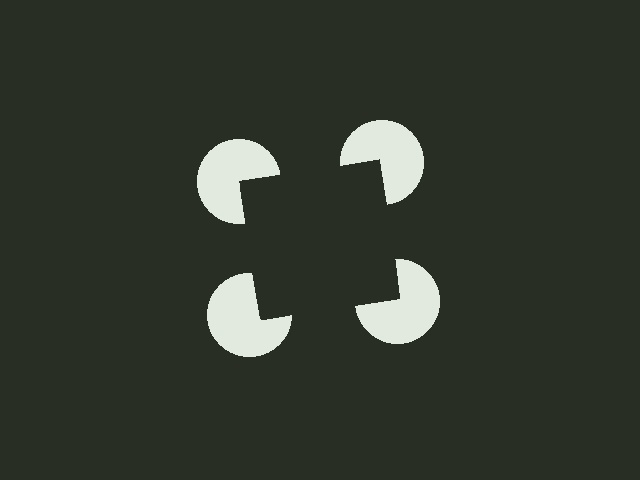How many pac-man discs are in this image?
There are 4 — one at each vertex of the illusory square.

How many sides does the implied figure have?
4 sides.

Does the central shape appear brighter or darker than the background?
It typically appears slightly darker than the background, even though no actual brightness change is drawn.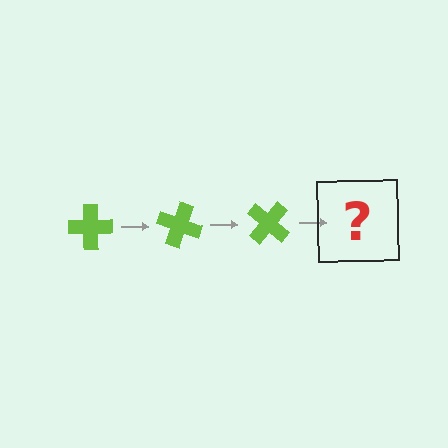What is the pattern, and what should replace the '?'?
The pattern is that the cross rotates 20 degrees each step. The '?' should be a lime cross rotated 60 degrees.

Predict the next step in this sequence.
The next step is a lime cross rotated 60 degrees.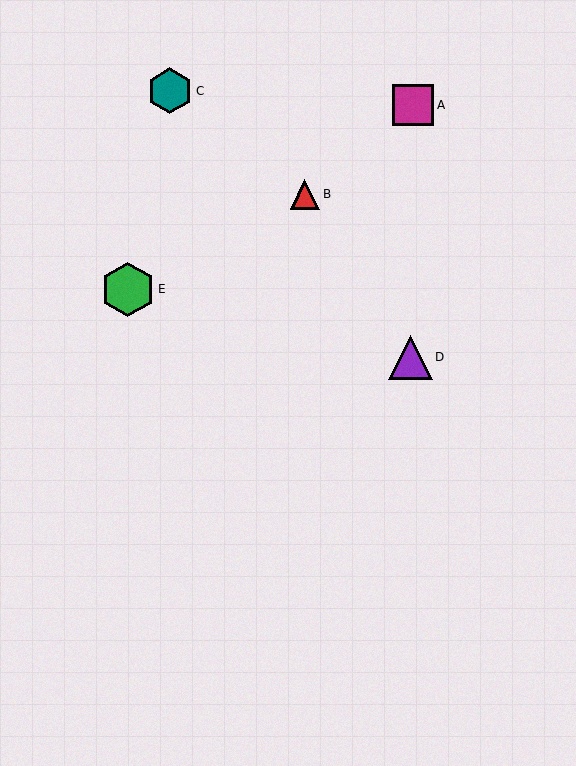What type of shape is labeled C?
Shape C is a teal hexagon.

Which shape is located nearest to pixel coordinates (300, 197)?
The red triangle (labeled B) at (305, 194) is nearest to that location.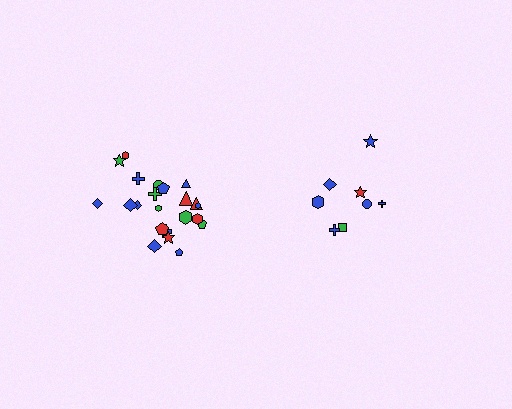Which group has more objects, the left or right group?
The left group.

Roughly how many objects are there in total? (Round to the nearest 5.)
Roughly 30 objects in total.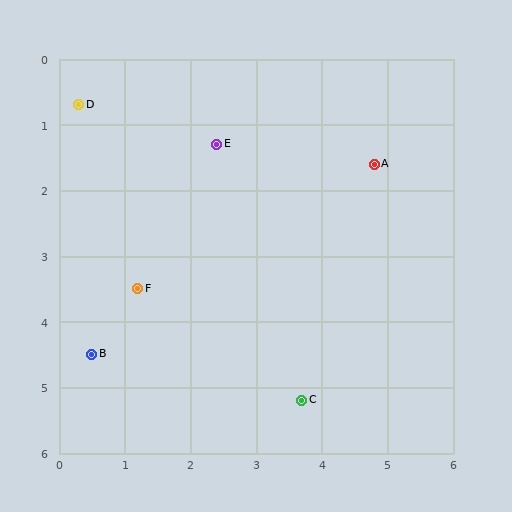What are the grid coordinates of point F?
Point F is at approximately (1.2, 3.5).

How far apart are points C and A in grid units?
Points C and A are about 3.8 grid units apart.